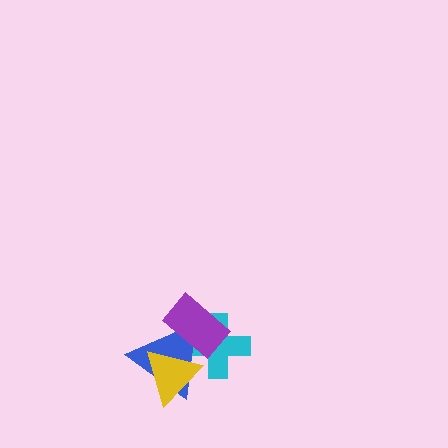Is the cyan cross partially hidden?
Yes, it is partially covered by another shape.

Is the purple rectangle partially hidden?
No, no other shape covers it.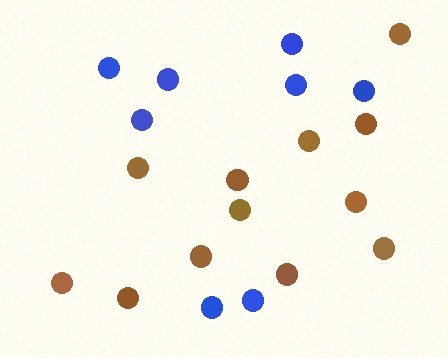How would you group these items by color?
There are 2 groups: one group of blue circles (8) and one group of brown circles (12).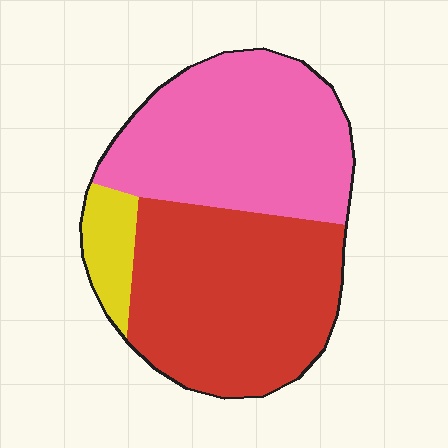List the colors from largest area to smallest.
From largest to smallest: red, pink, yellow.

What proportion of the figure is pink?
Pink takes up about two fifths (2/5) of the figure.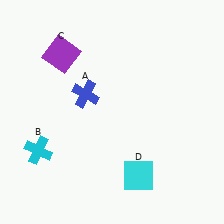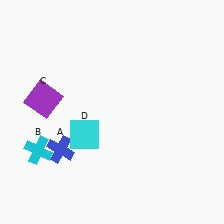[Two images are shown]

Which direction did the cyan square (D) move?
The cyan square (D) moved left.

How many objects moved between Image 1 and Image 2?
3 objects moved between the two images.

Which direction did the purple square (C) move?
The purple square (C) moved down.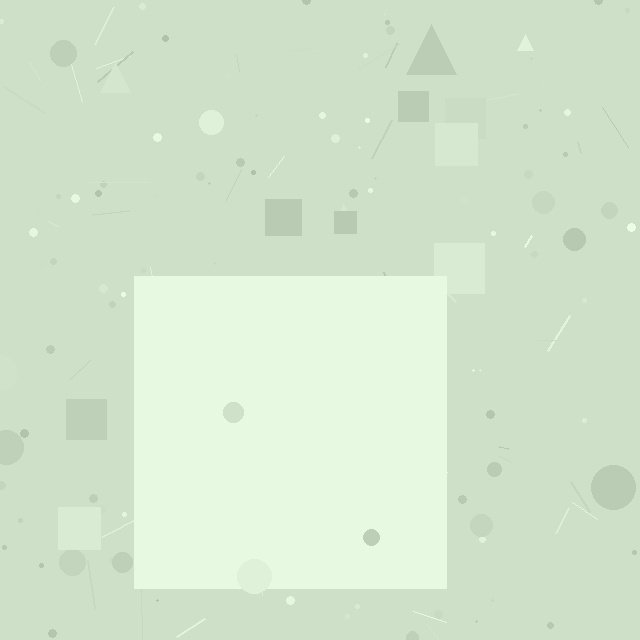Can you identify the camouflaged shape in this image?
The camouflaged shape is a square.